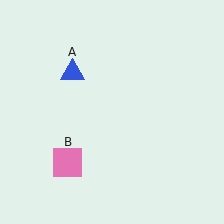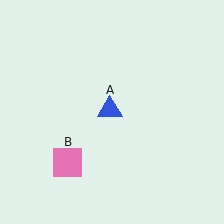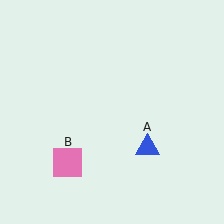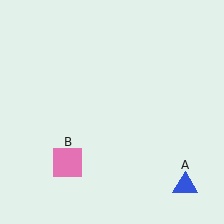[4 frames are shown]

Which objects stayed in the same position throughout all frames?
Pink square (object B) remained stationary.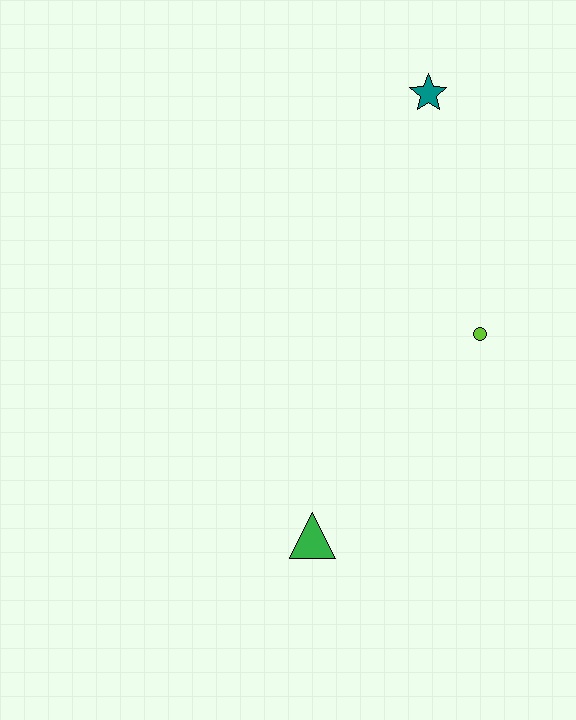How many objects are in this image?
There are 3 objects.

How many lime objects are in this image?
There is 1 lime object.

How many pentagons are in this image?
There are no pentagons.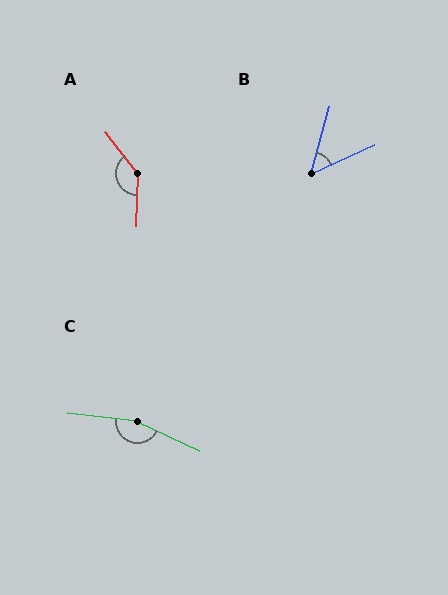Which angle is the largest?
C, at approximately 161 degrees.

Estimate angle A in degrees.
Approximately 140 degrees.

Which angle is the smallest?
B, at approximately 50 degrees.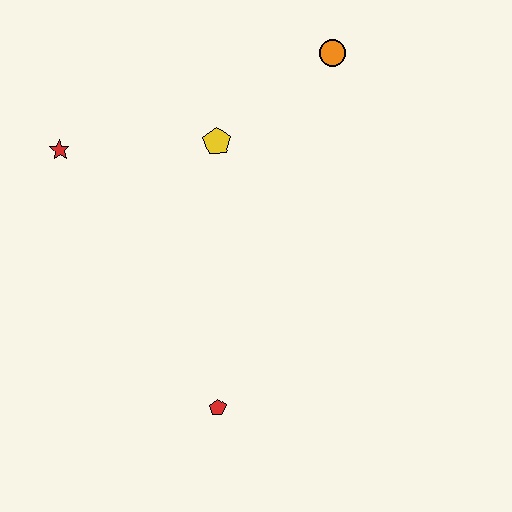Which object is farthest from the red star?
The red pentagon is farthest from the red star.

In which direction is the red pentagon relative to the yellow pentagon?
The red pentagon is below the yellow pentagon.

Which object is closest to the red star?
The yellow pentagon is closest to the red star.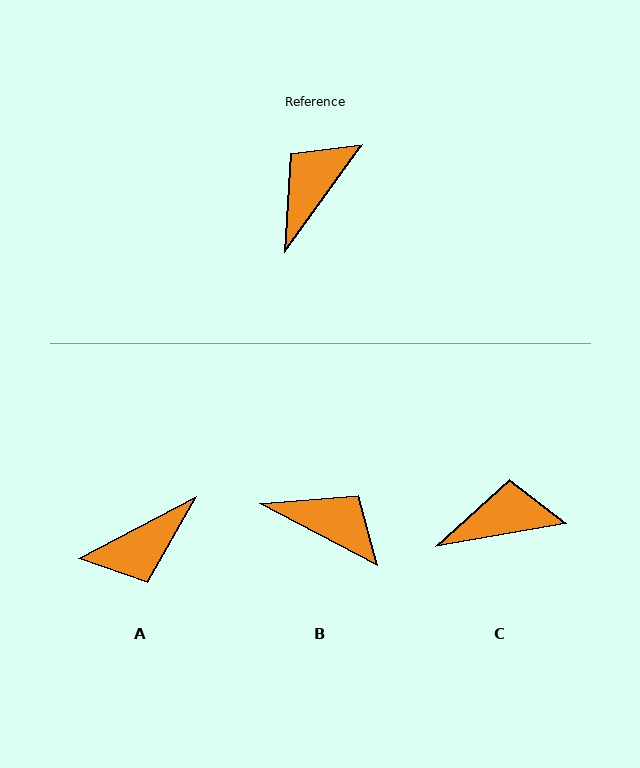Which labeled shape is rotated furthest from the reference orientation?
A, about 154 degrees away.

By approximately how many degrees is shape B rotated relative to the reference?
Approximately 82 degrees clockwise.